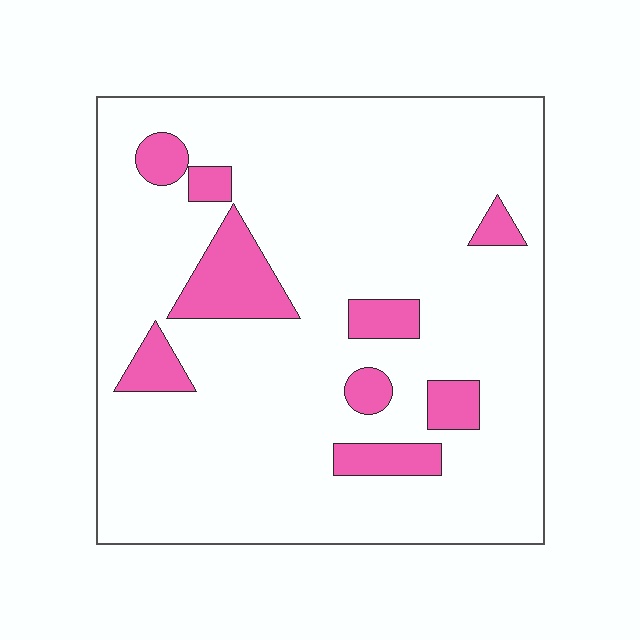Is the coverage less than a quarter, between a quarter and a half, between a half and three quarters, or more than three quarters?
Less than a quarter.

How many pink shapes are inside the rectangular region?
9.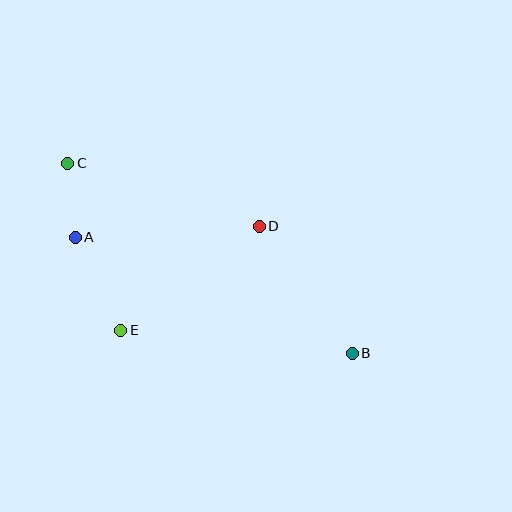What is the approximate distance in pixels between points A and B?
The distance between A and B is approximately 300 pixels.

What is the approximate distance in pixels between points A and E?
The distance between A and E is approximately 104 pixels.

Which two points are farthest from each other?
Points B and C are farthest from each other.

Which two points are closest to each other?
Points A and C are closest to each other.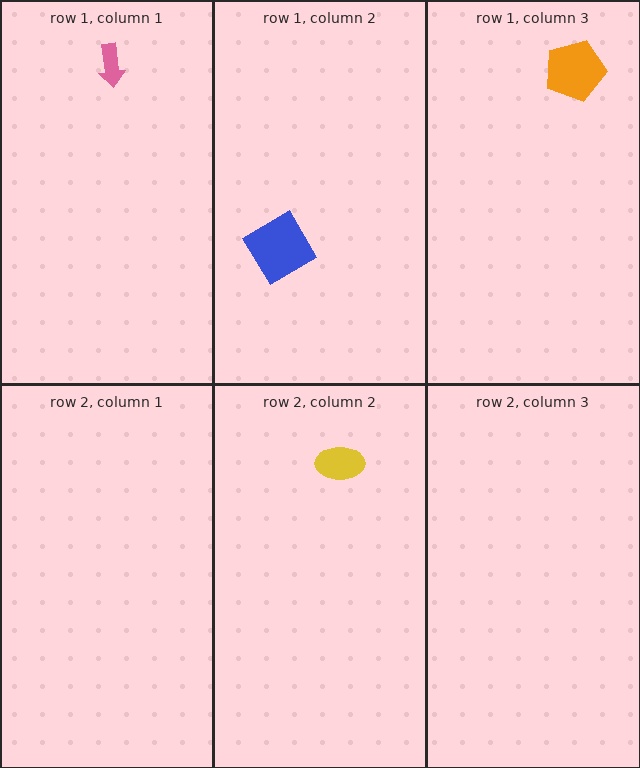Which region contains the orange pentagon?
The row 1, column 3 region.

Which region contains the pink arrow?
The row 1, column 1 region.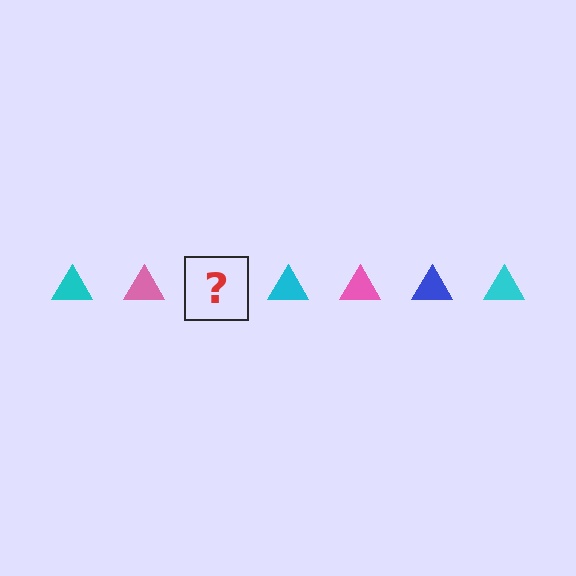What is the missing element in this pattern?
The missing element is a blue triangle.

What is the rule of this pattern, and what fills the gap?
The rule is that the pattern cycles through cyan, pink, blue triangles. The gap should be filled with a blue triangle.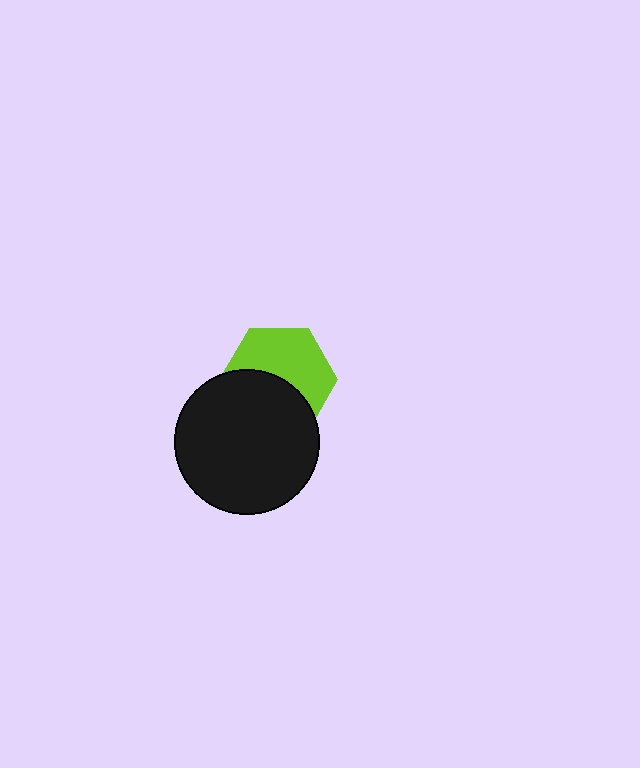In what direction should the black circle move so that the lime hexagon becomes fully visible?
The black circle should move down. That is the shortest direction to clear the overlap and leave the lime hexagon fully visible.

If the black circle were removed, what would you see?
You would see the complete lime hexagon.